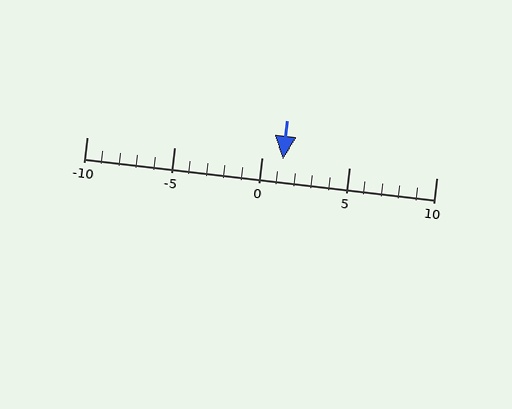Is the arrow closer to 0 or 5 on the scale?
The arrow is closer to 0.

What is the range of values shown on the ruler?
The ruler shows values from -10 to 10.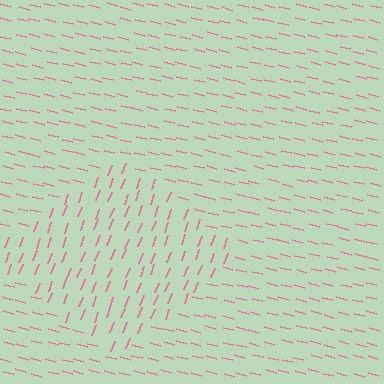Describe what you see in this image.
The image is filled with small pink line segments. A diamond region in the image has lines oriented differently from the surrounding lines, creating a visible texture boundary.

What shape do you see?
I see a diamond.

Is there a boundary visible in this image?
Yes, there is a texture boundary formed by a change in line orientation.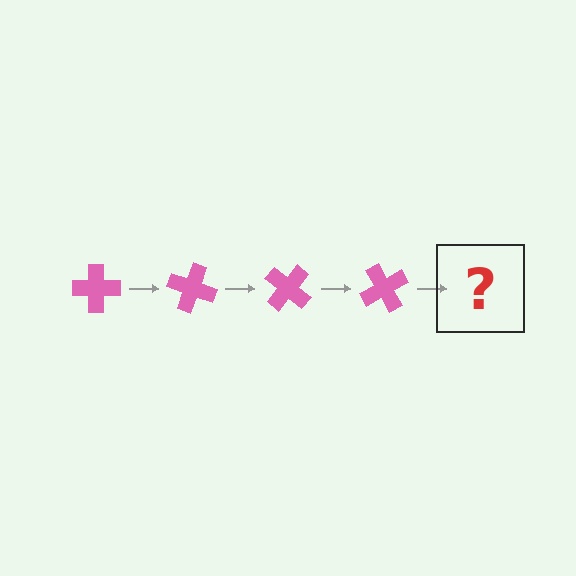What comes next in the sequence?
The next element should be a pink cross rotated 80 degrees.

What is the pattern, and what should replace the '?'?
The pattern is that the cross rotates 20 degrees each step. The '?' should be a pink cross rotated 80 degrees.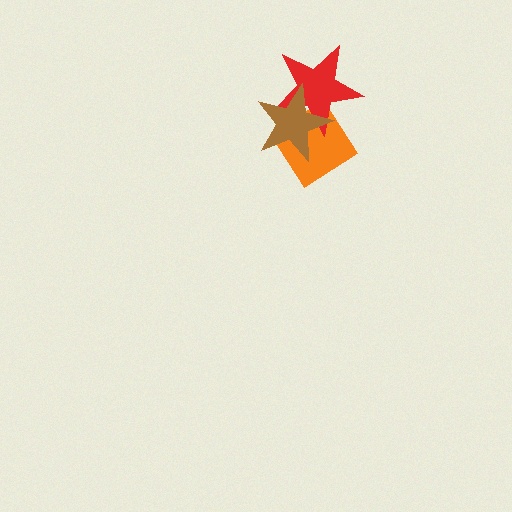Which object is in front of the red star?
The brown star is in front of the red star.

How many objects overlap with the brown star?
2 objects overlap with the brown star.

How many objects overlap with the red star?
2 objects overlap with the red star.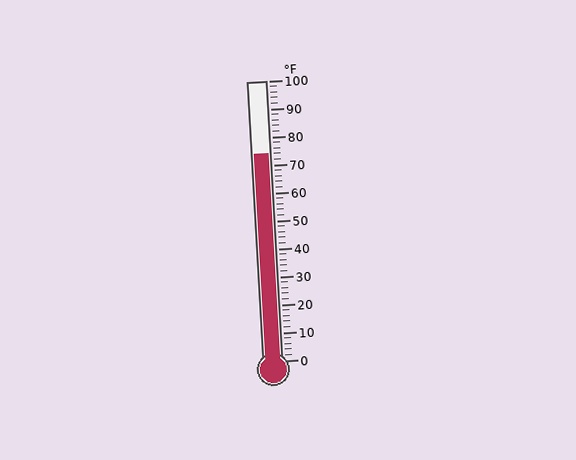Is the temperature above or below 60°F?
The temperature is above 60°F.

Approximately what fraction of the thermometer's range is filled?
The thermometer is filled to approximately 75% of its range.